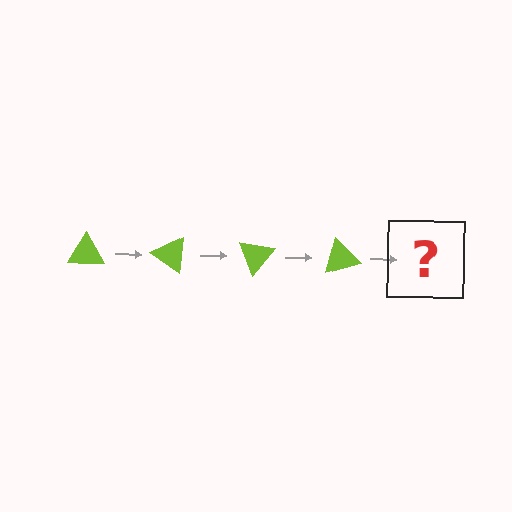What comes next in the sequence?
The next element should be a lime triangle rotated 140 degrees.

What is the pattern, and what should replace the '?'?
The pattern is that the triangle rotates 35 degrees each step. The '?' should be a lime triangle rotated 140 degrees.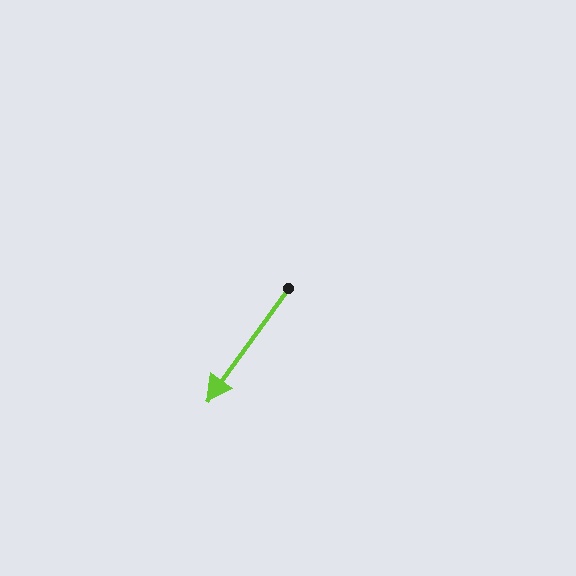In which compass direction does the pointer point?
Southwest.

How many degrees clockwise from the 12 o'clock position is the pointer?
Approximately 216 degrees.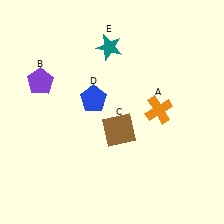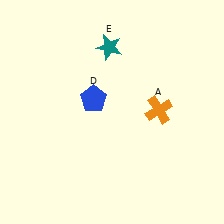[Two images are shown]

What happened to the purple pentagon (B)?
The purple pentagon (B) was removed in Image 2. It was in the top-left area of Image 1.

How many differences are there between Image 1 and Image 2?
There are 2 differences between the two images.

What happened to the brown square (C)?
The brown square (C) was removed in Image 2. It was in the bottom-right area of Image 1.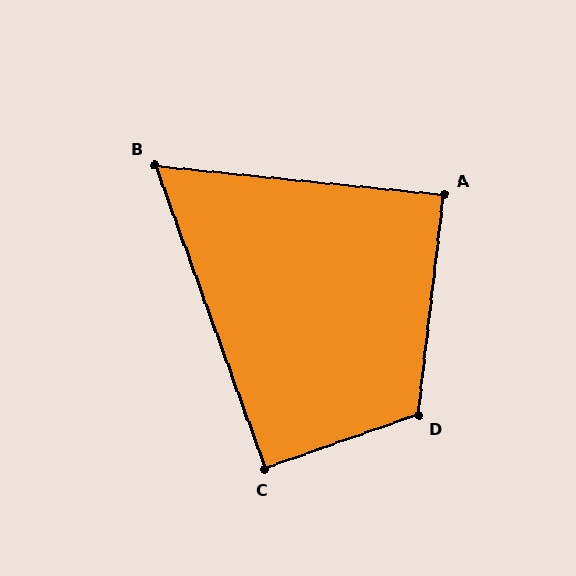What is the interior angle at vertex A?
Approximately 89 degrees (approximately right).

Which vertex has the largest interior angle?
D, at approximately 116 degrees.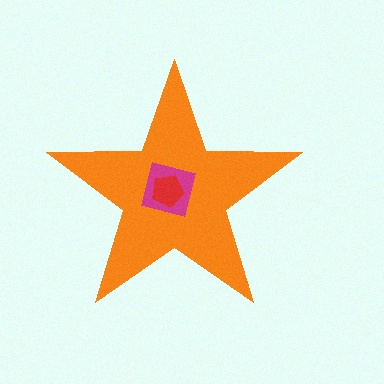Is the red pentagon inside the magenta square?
Yes.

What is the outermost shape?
The orange star.